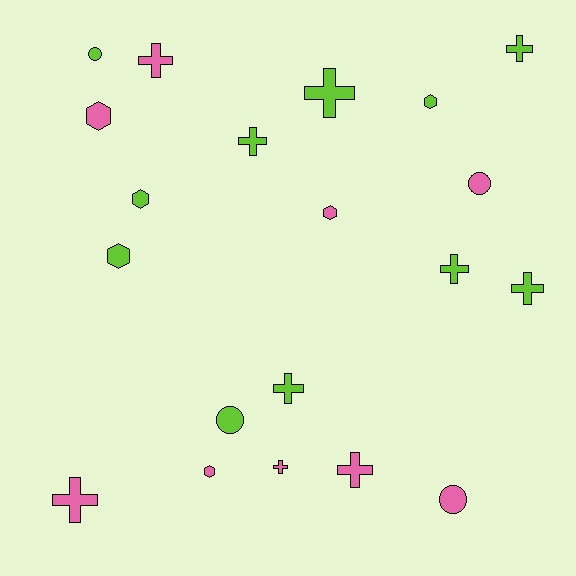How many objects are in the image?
There are 20 objects.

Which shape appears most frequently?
Cross, with 10 objects.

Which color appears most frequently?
Lime, with 11 objects.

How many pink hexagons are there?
There are 3 pink hexagons.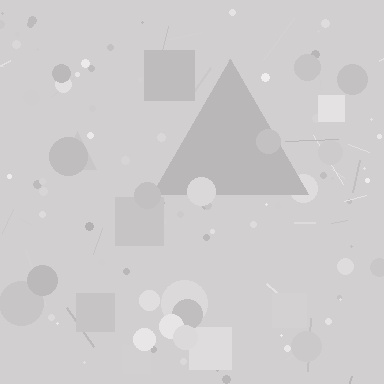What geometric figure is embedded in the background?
A triangle is embedded in the background.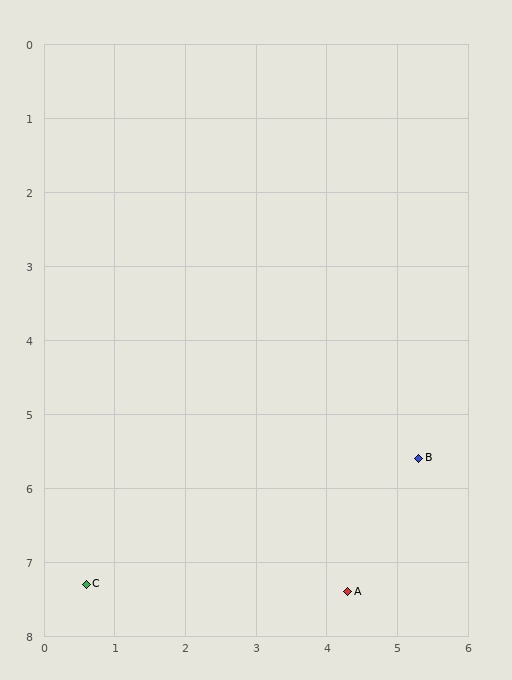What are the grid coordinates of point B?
Point B is at approximately (5.3, 5.6).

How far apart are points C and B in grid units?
Points C and B are about 5.0 grid units apart.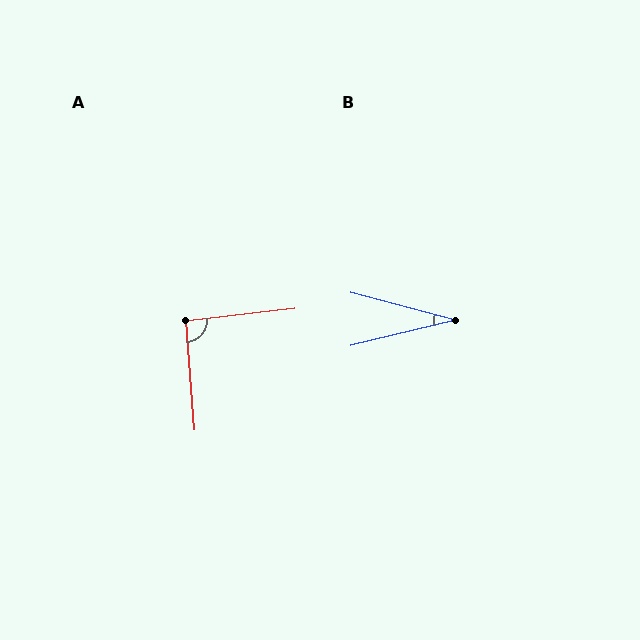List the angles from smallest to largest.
B (28°), A (92°).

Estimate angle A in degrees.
Approximately 92 degrees.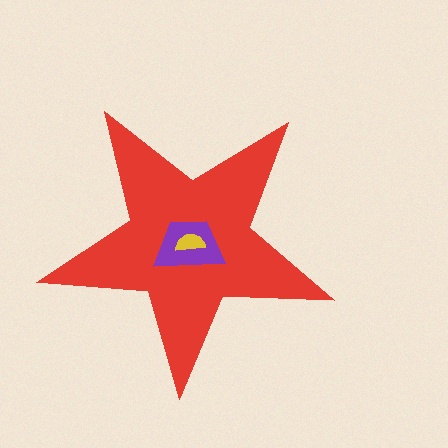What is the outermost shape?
The red star.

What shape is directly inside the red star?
The purple trapezoid.